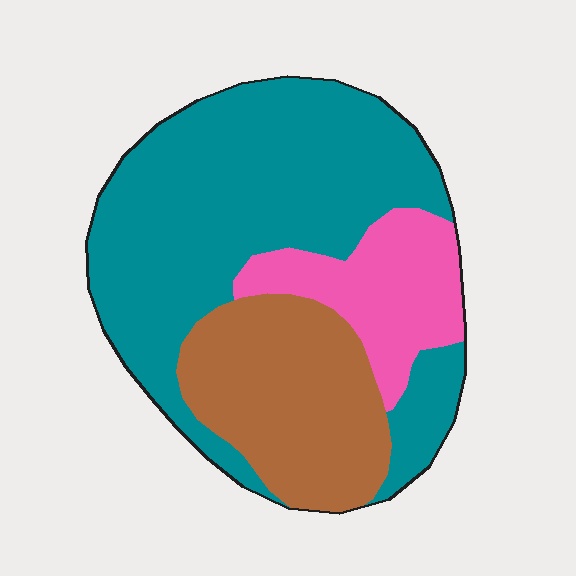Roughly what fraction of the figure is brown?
Brown takes up about one quarter (1/4) of the figure.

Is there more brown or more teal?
Teal.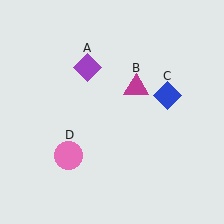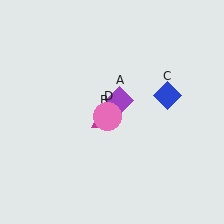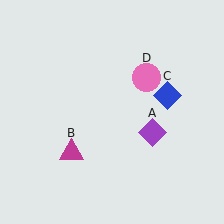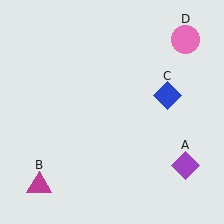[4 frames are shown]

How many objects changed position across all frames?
3 objects changed position: purple diamond (object A), magenta triangle (object B), pink circle (object D).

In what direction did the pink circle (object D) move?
The pink circle (object D) moved up and to the right.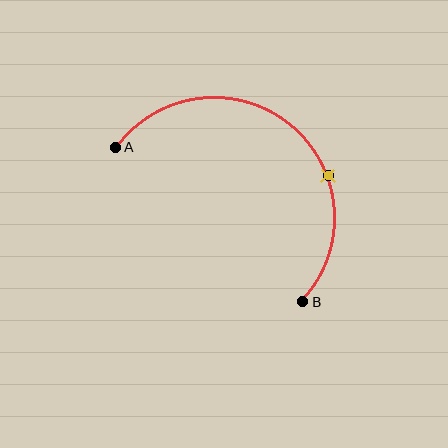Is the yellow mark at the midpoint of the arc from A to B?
No. The yellow mark lies on the arc but is closer to endpoint B. The arc midpoint would be at the point on the curve equidistant along the arc from both A and B.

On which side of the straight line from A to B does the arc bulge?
The arc bulges above and to the right of the straight line connecting A and B.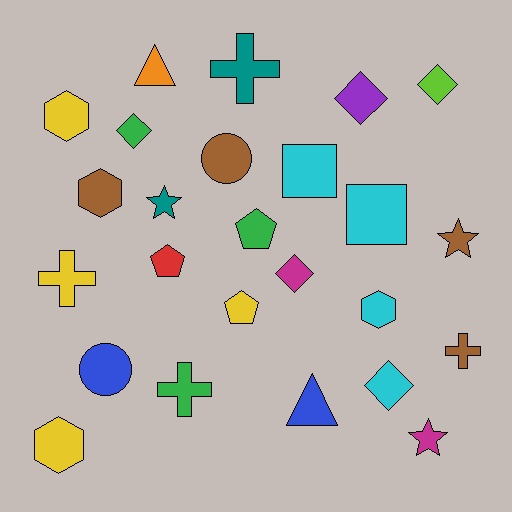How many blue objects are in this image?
There are 2 blue objects.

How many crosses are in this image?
There are 4 crosses.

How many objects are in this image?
There are 25 objects.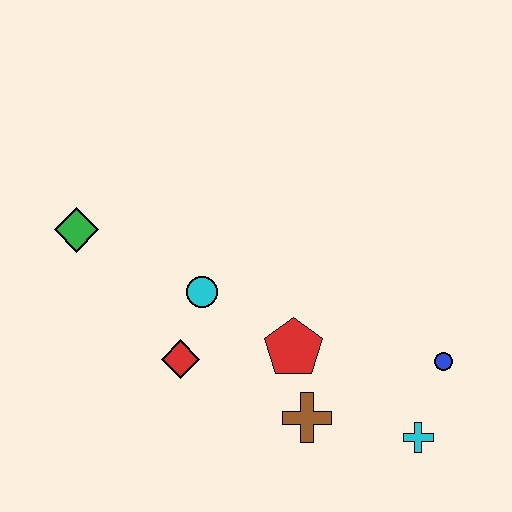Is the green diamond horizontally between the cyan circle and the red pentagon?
No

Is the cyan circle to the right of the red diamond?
Yes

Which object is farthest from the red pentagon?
The green diamond is farthest from the red pentagon.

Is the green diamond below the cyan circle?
No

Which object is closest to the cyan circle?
The red diamond is closest to the cyan circle.